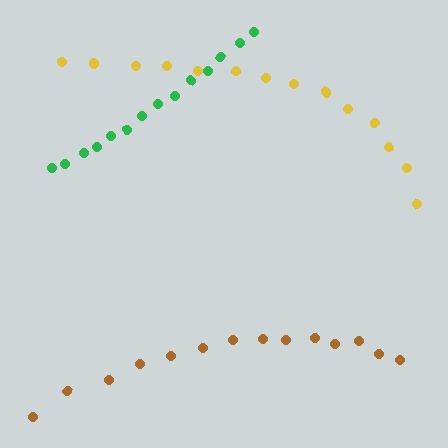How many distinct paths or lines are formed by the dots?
There are 3 distinct paths.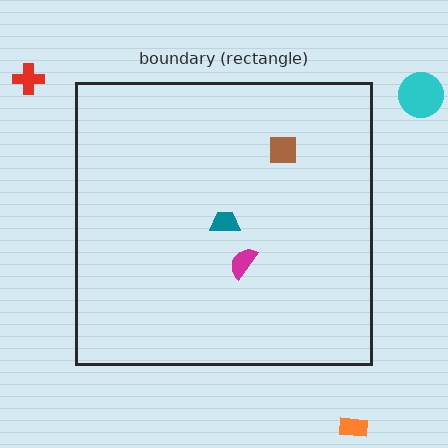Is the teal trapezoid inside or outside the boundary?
Inside.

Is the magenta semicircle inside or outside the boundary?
Inside.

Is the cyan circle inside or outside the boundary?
Outside.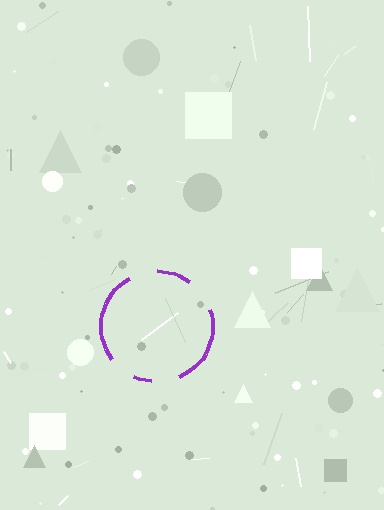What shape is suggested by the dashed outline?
The dashed outline suggests a circle.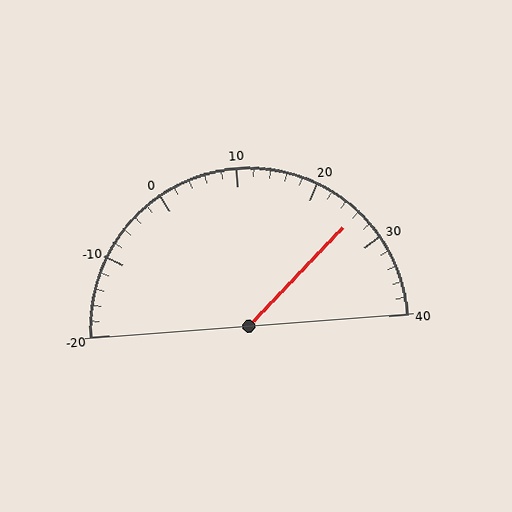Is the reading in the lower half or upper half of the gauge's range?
The reading is in the upper half of the range (-20 to 40).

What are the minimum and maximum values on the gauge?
The gauge ranges from -20 to 40.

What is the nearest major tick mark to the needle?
The nearest major tick mark is 30.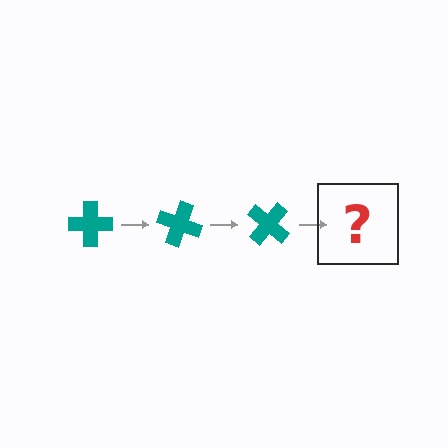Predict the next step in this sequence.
The next step is a teal cross rotated 60 degrees.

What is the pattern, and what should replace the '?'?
The pattern is that the cross rotates 20 degrees each step. The '?' should be a teal cross rotated 60 degrees.